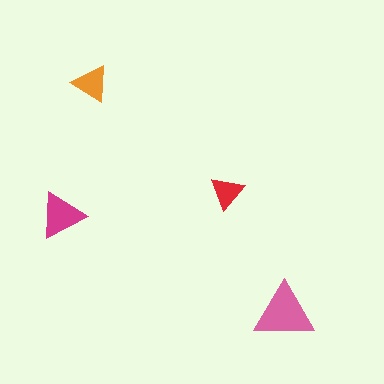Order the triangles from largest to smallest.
the pink one, the magenta one, the orange one, the red one.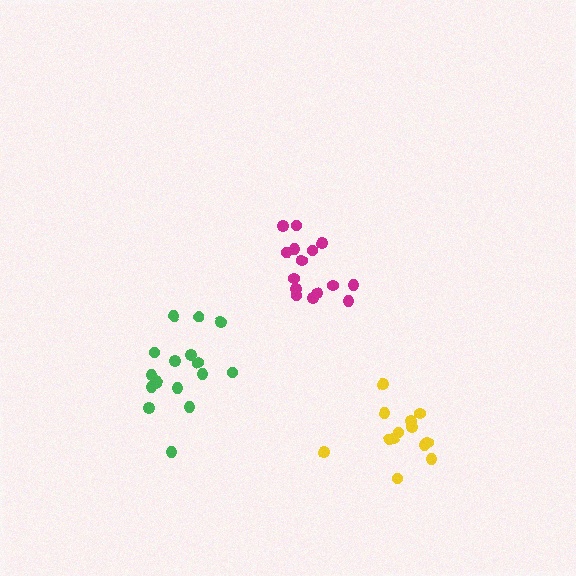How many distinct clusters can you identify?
There are 3 distinct clusters.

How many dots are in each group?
Group 1: 13 dots, Group 2: 17 dots, Group 3: 15 dots (45 total).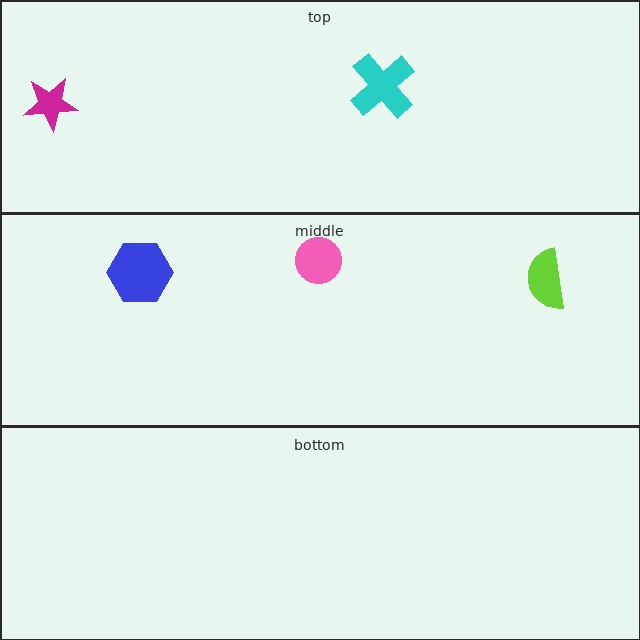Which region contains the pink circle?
The middle region.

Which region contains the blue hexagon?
The middle region.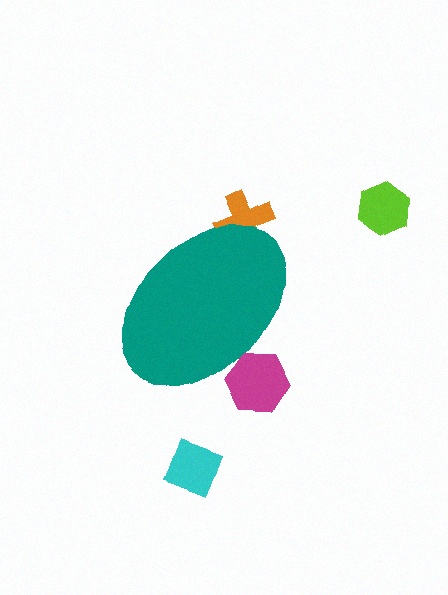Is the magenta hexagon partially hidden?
Yes, the magenta hexagon is partially hidden behind the teal ellipse.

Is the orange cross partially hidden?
Yes, the orange cross is partially hidden behind the teal ellipse.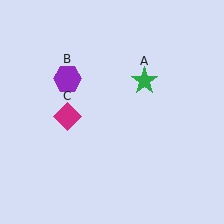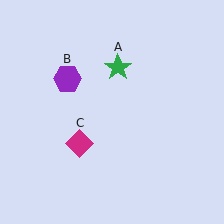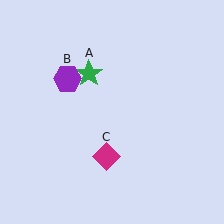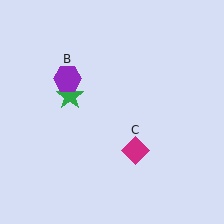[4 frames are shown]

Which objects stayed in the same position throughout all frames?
Purple hexagon (object B) remained stationary.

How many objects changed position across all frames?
2 objects changed position: green star (object A), magenta diamond (object C).